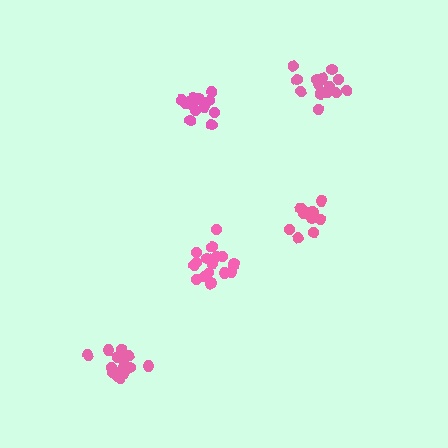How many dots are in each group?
Group 1: 16 dots, Group 2: 15 dots, Group 3: 14 dots, Group 4: 16 dots, Group 5: 11 dots (72 total).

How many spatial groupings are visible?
There are 5 spatial groupings.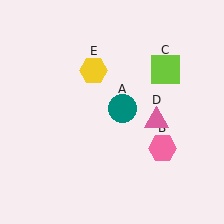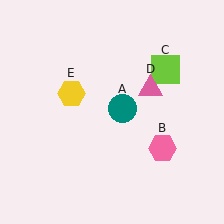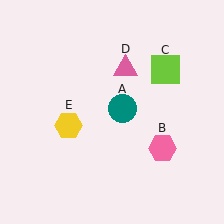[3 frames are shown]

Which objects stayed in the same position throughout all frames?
Teal circle (object A) and pink hexagon (object B) and lime square (object C) remained stationary.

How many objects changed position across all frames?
2 objects changed position: pink triangle (object D), yellow hexagon (object E).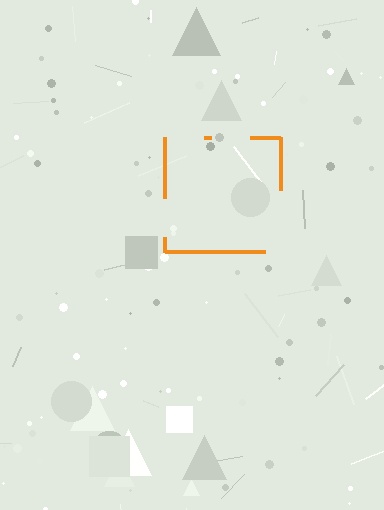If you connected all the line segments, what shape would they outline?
They would outline a square.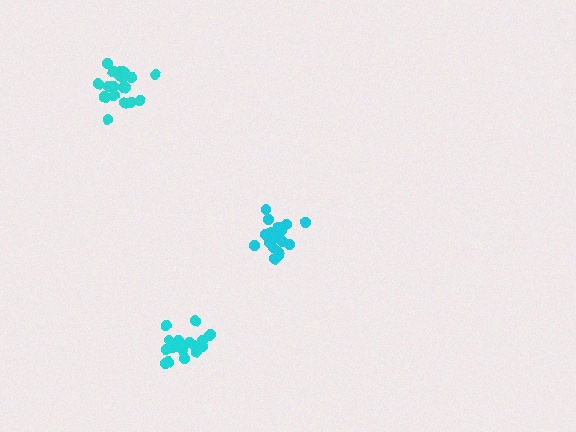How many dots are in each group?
Group 1: 21 dots, Group 2: 19 dots, Group 3: 20 dots (60 total).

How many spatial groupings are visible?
There are 3 spatial groupings.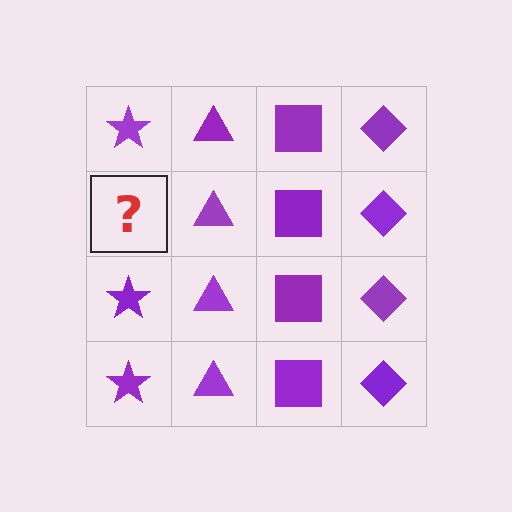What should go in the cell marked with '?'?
The missing cell should contain a purple star.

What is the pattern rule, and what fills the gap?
The rule is that each column has a consistent shape. The gap should be filled with a purple star.